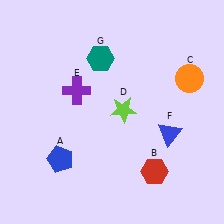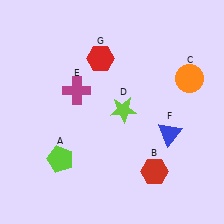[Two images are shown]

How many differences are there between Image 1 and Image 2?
There are 3 differences between the two images.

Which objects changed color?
A changed from blue to lime. E changed from purple to magenta. G changed from teal to red.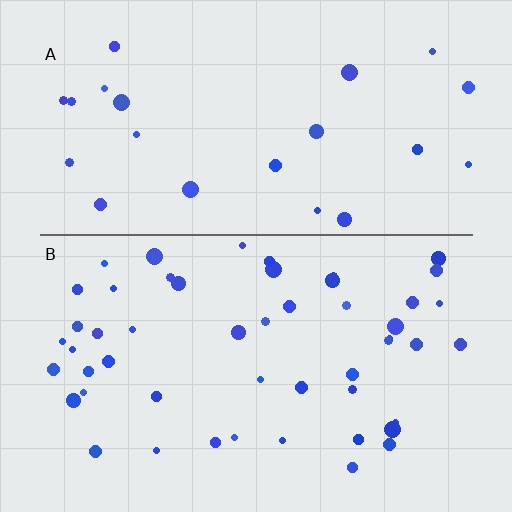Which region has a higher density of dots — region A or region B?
B (the bottom).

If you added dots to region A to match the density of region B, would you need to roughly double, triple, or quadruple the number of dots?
Approximately double.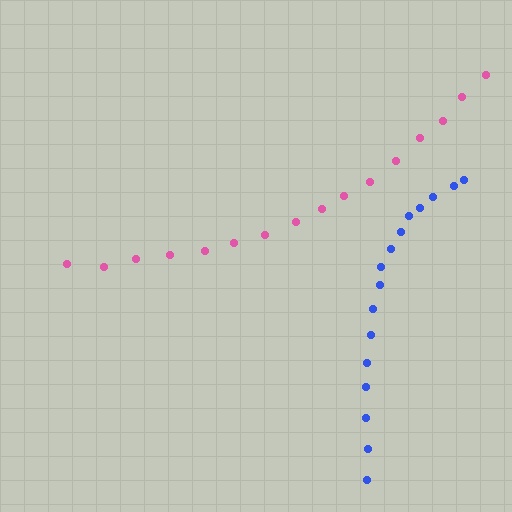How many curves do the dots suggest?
There are 2 distinct paths.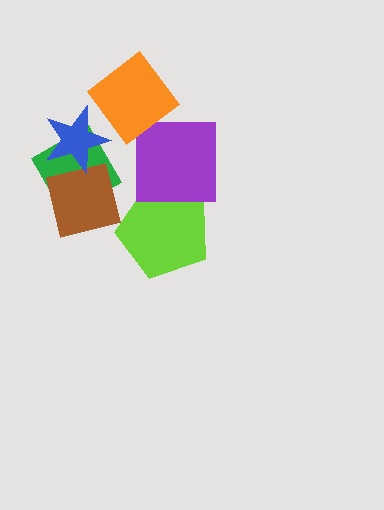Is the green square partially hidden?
Yes, it is partially covered by another shape.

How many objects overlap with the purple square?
1 object overlaps with the purple square.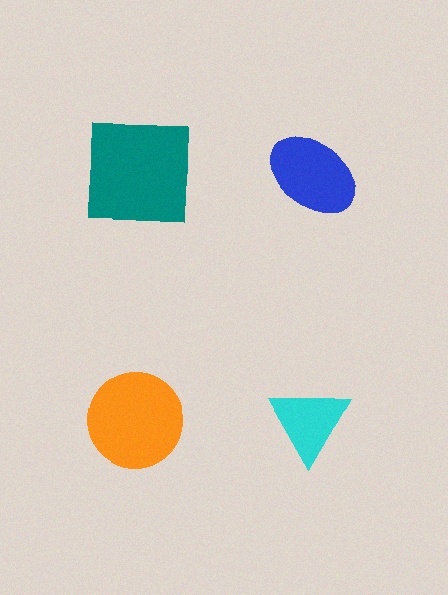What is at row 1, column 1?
A teal square.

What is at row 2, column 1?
An orange circle.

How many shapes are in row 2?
2 shapes.